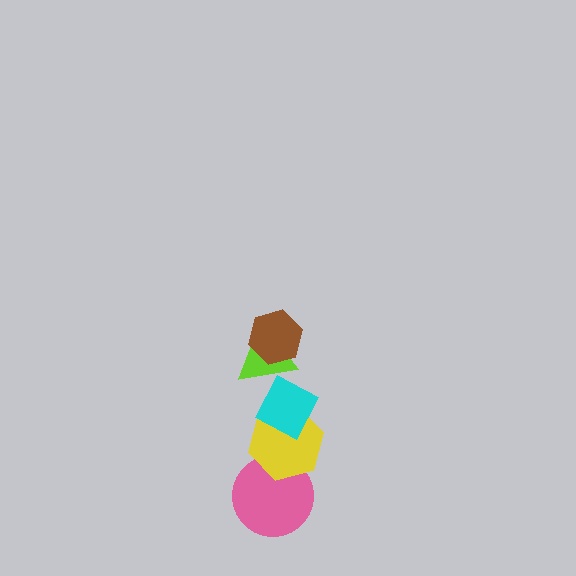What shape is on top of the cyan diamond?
The lime triangle is on top of the cyan diamond.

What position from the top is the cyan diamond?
The cyan diamond is 3rd from the top.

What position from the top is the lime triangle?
The lime triangle is 2nd from the top.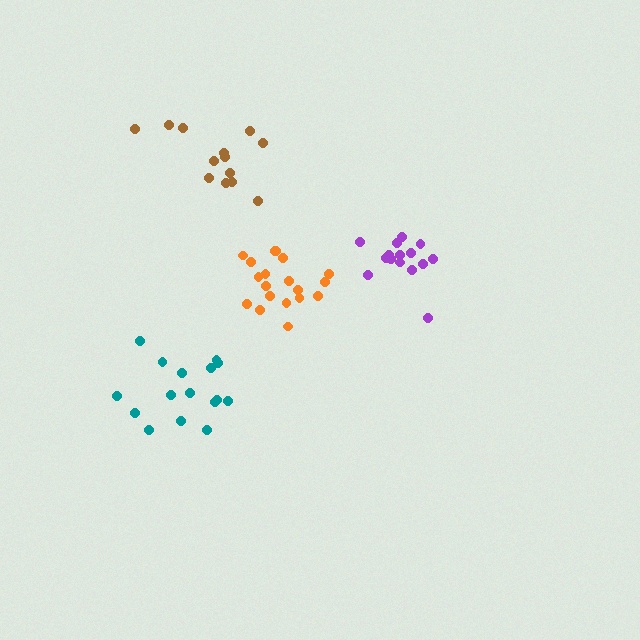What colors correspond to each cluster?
The clusters are colored: teal, purple, brown, orange.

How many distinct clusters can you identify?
There are 4 distinct clusters.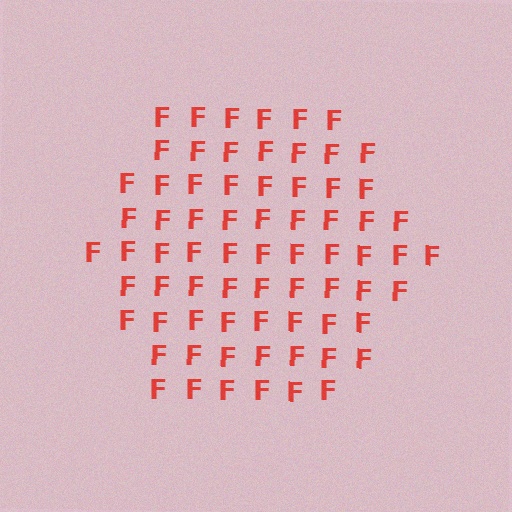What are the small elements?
The small elements are letter F's.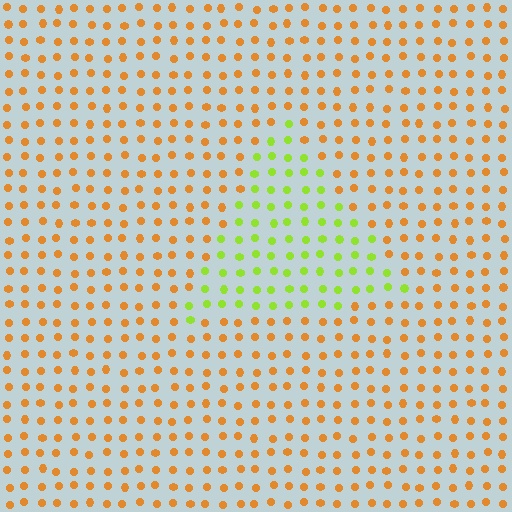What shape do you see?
I see a triangle.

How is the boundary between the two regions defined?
The boundary is defined purely by a slight shift in hue (about 57 degrees). Spacing, size, and orientation are identical on both sides.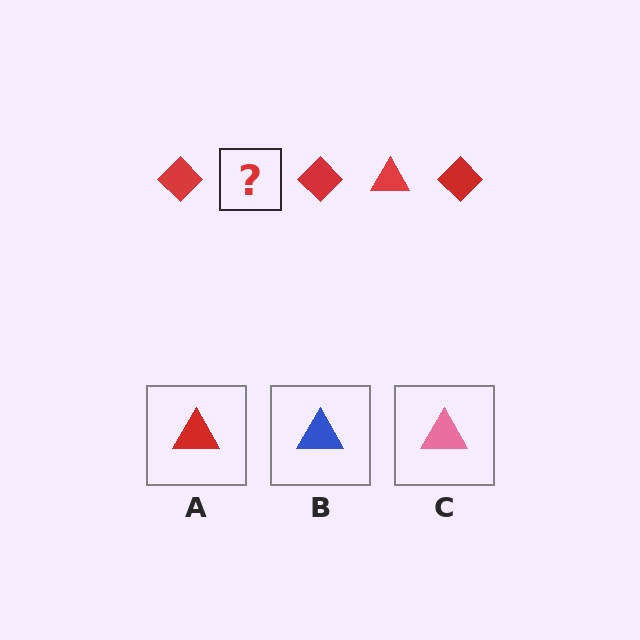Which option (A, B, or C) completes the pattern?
A.